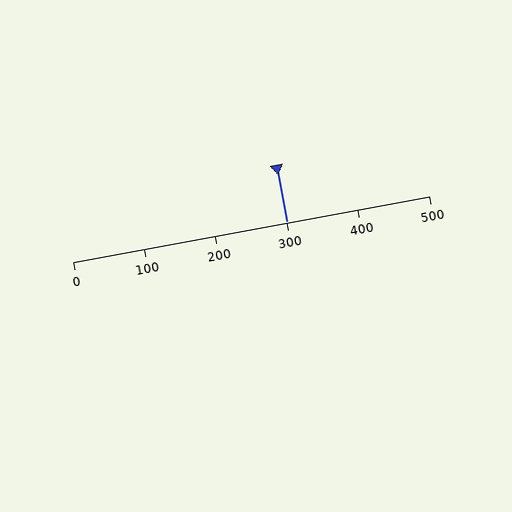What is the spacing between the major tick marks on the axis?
The major ticks are spaced 100 apart.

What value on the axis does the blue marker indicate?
The marker indicates approximately 300.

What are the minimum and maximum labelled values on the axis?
The axis runs from 0 to 500.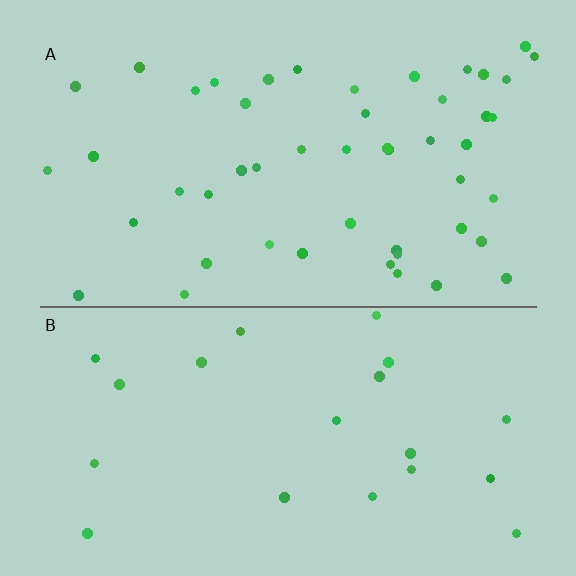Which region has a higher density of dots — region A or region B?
A (the top).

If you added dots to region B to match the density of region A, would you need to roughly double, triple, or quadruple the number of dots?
Approximately double.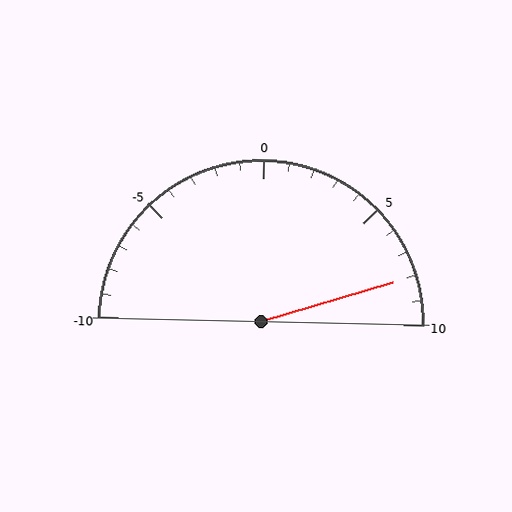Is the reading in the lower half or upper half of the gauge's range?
The reading is in the upper half of the range (-10 to 10).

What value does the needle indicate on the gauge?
The needle indicates approximately 8.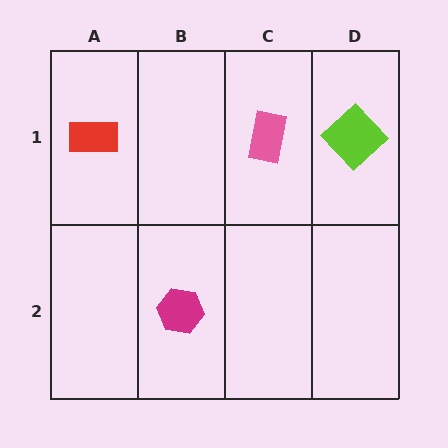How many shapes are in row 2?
1 shape.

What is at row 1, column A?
A red rectangle.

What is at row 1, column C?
A pink rectangle.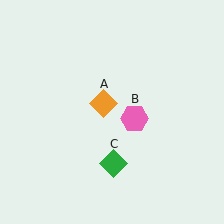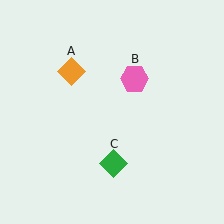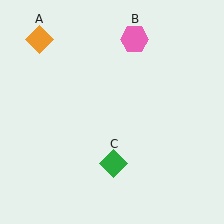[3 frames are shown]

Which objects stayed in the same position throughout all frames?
Green diamond (object C) remained stationary.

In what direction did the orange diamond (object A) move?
The orange diamond (object A) moved up and to the left.